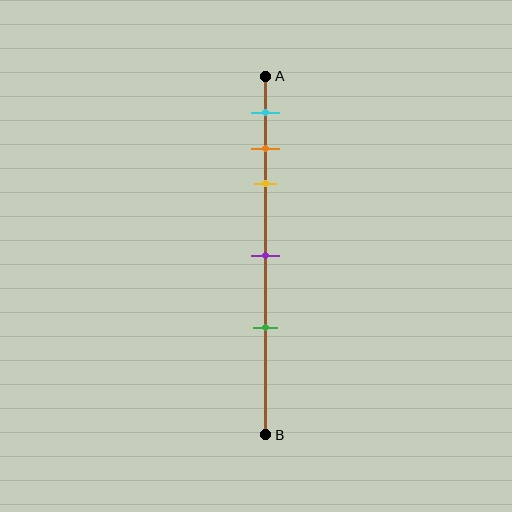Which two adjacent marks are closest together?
The orange and yellow marks are the closest adjacent pair.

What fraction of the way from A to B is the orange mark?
The orange mark is approximately 20% (0.2) of the way from A to B.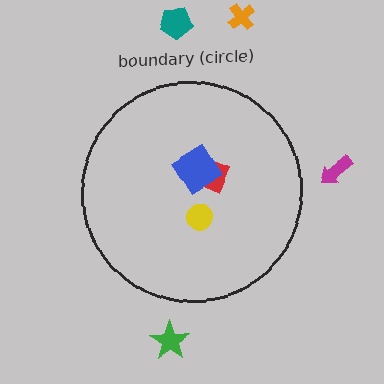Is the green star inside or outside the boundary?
Outside.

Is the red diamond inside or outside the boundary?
Inside.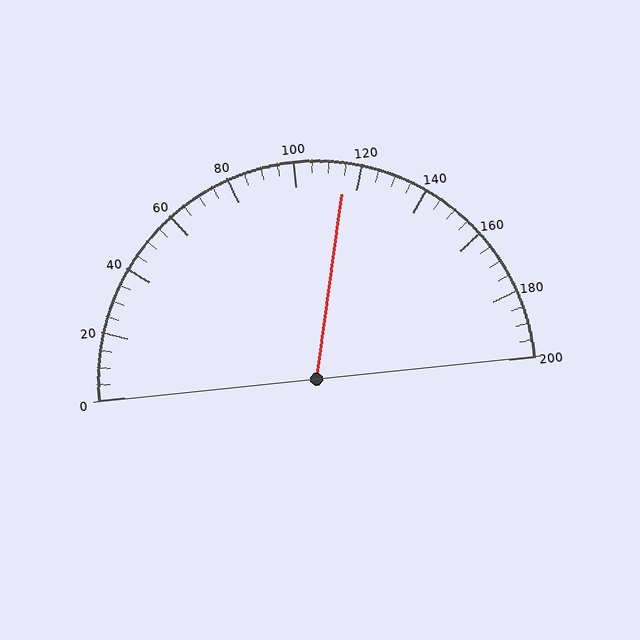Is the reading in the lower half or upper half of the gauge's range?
The reading is in the upper half of the range (0 to 200).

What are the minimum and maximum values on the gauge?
The gauge ranges from 0 to 200.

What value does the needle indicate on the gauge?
The needle indicates approximately 115.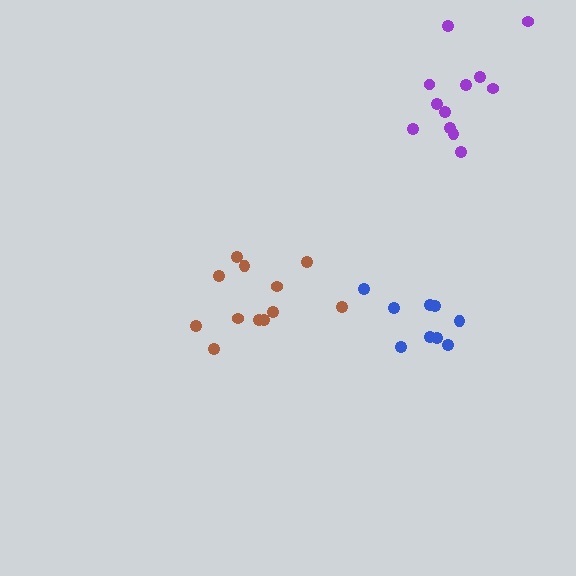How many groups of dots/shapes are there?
There are 3 groups.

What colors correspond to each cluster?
The clusters are colored: brown, purple, blue.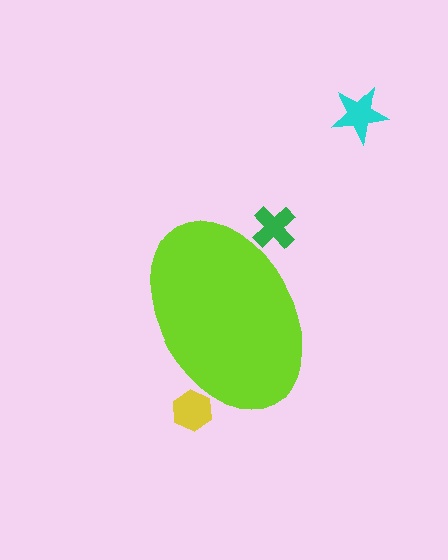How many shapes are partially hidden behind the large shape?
2 shapes are partially hidden.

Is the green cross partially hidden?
Yes, the green cross is partially hidden behind the lime ellipse.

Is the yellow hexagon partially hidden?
Yes, the yellow hexagon is partially hidden behind the lime ellipse.